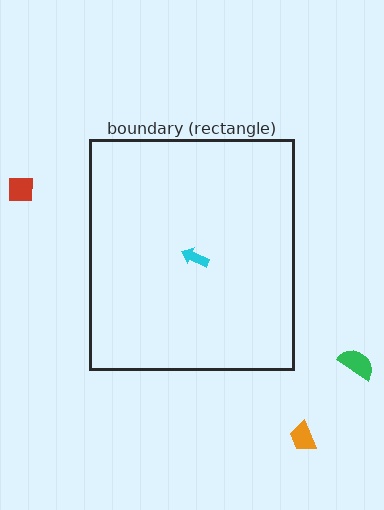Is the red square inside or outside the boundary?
Outside.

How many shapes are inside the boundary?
1 inside, 3 outside.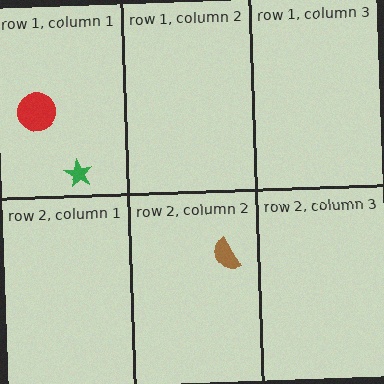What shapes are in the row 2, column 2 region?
The brown semicircle.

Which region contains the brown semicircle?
The row 2, column 2 region.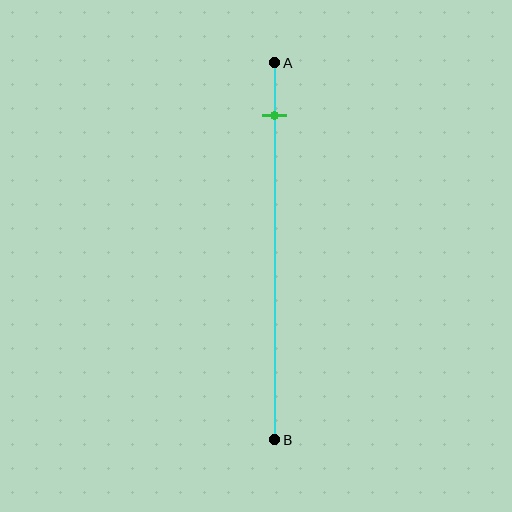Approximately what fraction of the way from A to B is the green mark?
The green mark is approximately 15% of the way from A to B.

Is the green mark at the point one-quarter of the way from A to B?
No, the mark is at about 15% from A, not at the 25% one-quarter point.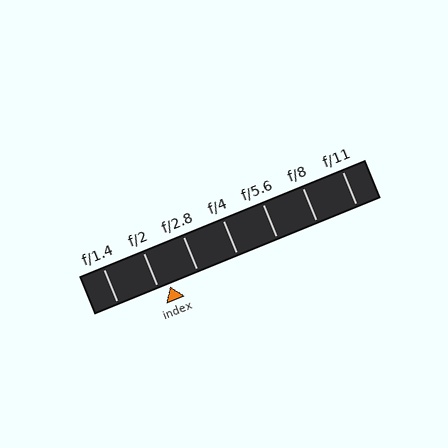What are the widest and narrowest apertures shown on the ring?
The widest aperture shown is f/1.4 and the narrowest is f/11.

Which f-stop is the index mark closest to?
The index mark is closest to f/2.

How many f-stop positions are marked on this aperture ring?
There are 7 f-stop positions marked.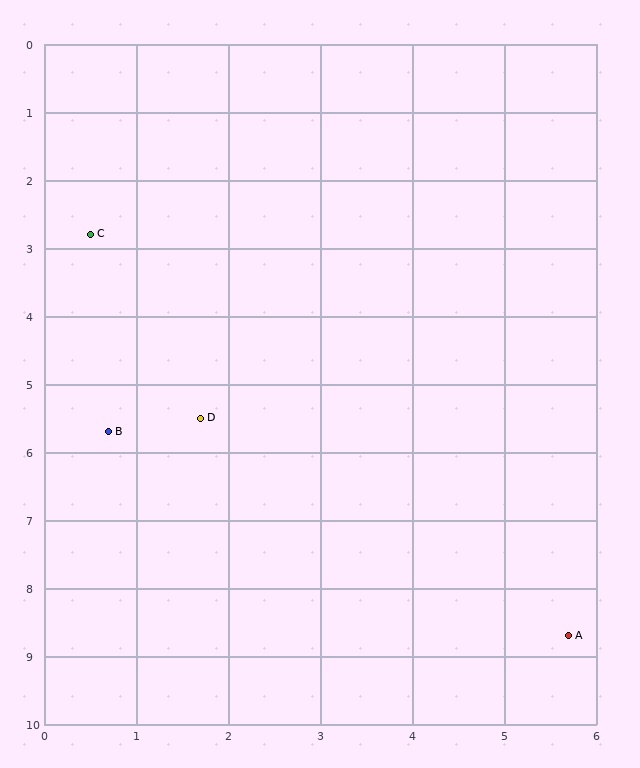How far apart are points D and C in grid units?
Points D and C are about 3.0 grid units apart.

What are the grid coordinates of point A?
Point A is at approximately (5.7, 8.7).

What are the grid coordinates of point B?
Point B is at approximately (0.7, 5.7).